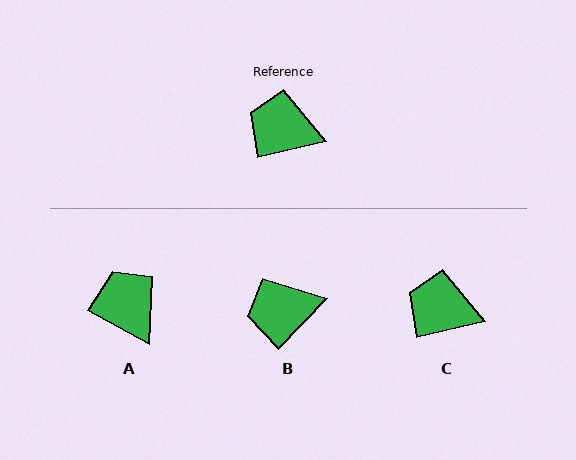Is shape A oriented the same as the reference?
No, it is off by about 42 degrees.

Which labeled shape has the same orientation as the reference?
C.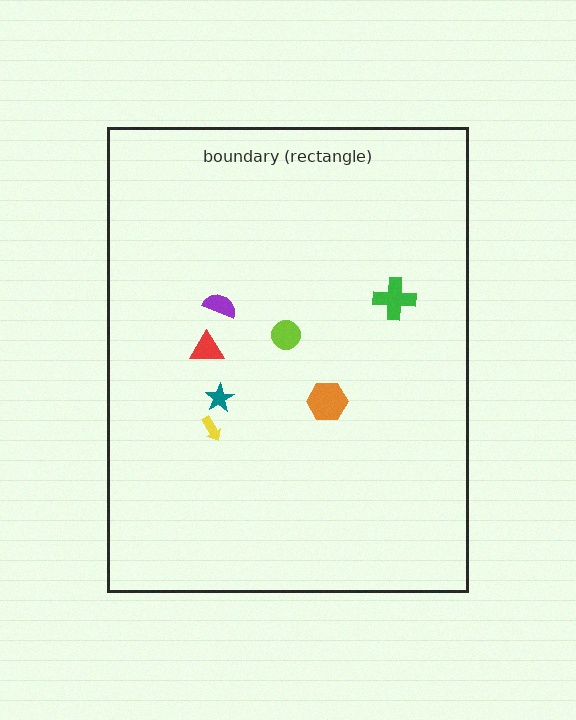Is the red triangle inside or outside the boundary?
Inside.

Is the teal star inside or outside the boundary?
Inside.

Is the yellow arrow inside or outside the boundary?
Inside.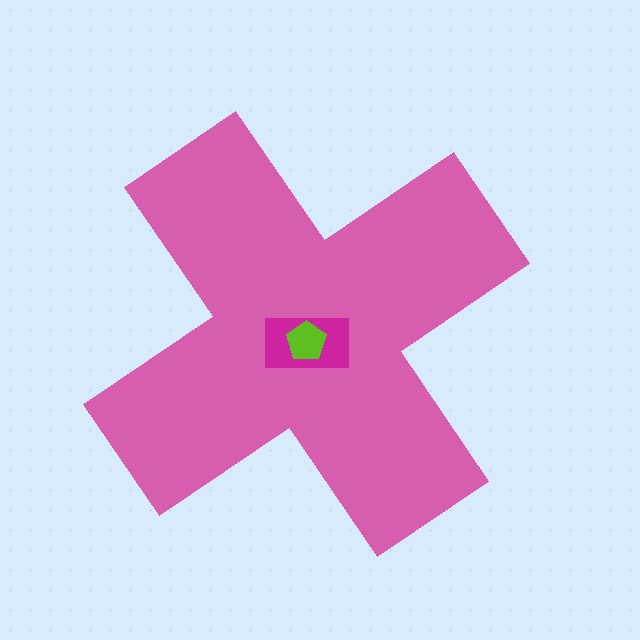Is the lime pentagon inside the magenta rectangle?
Yes.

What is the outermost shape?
The pink cross.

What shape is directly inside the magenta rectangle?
The lime pentagon.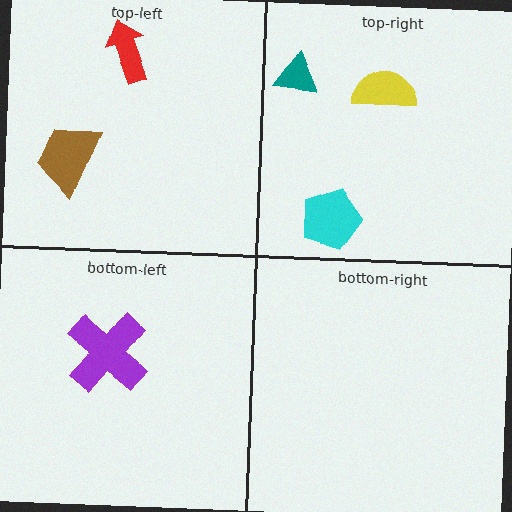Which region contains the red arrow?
The top-left region.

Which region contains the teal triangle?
The top-right region.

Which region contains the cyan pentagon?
The top-right region.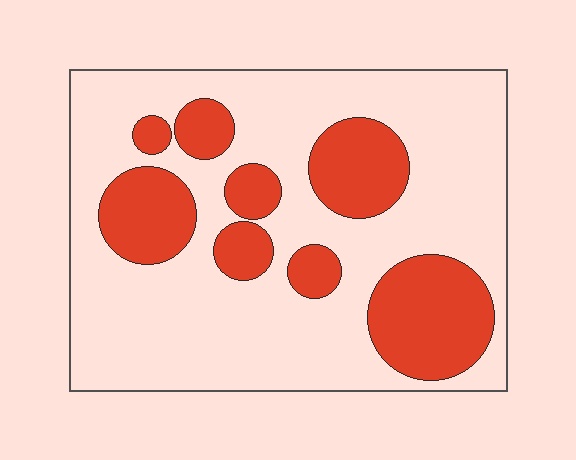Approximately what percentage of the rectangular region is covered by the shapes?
Approximately 30%.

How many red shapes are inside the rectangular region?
8.